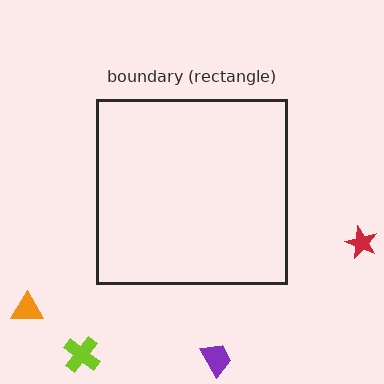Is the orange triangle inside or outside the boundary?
Outside.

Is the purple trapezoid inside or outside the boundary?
Outside.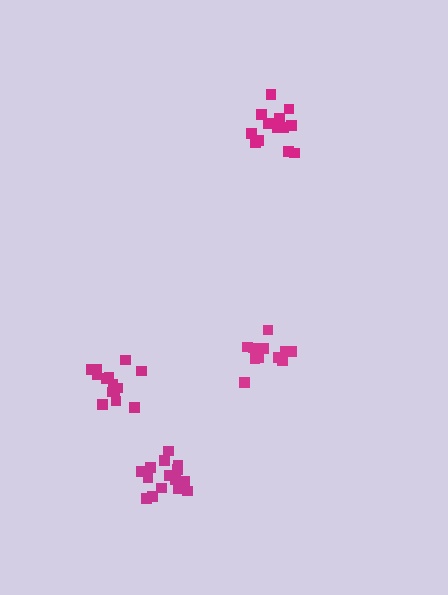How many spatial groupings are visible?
There are 4 spatial groupings.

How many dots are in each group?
Group 1: 15 dots, Group 2: 13 dots, Group 3: 14 dots, Group 4: 11 dots (53 total).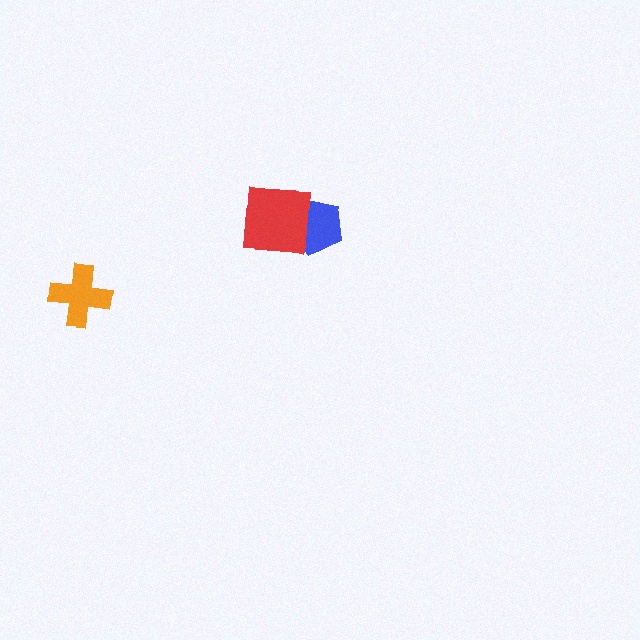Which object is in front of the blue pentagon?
The red square is in front of the blue pentagon.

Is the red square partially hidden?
No, no other shape covers it.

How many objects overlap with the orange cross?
0 objects overlap with the orange cross.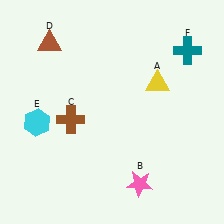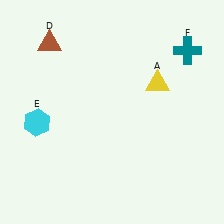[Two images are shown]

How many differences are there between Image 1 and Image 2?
There are 2 differences between the two images.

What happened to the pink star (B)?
The pink star (B) was removed in Image 2. It was in the bottom-right area of Image 1.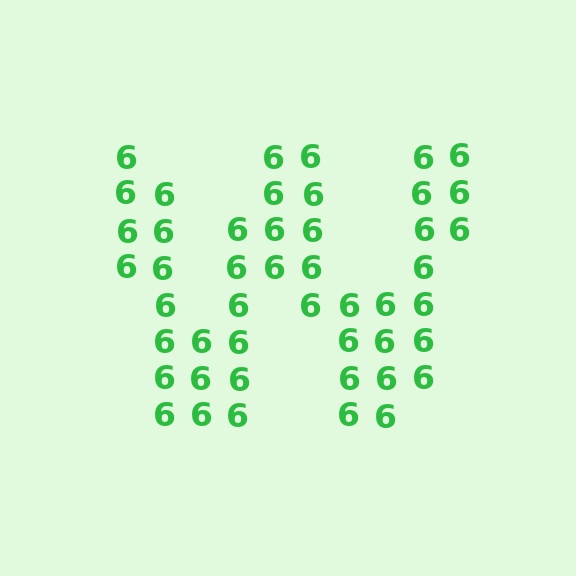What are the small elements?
The small elements are digit 6's.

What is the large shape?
The large shape is the letter W.